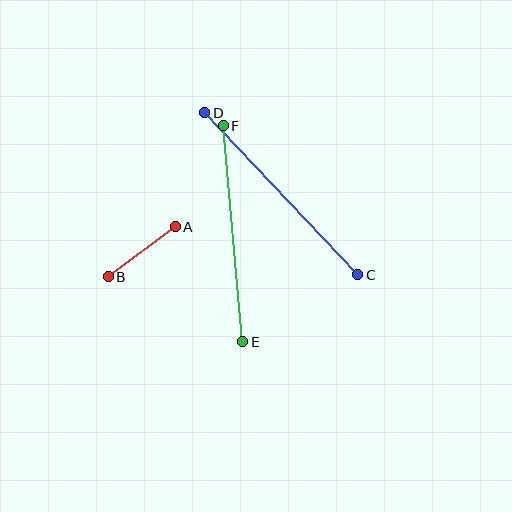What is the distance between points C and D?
The distance is approximately 223 pixels.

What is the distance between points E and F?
The distance is approximately 217 pixels.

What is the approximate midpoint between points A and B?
The midpoint is at approximately (142, 252) pixels.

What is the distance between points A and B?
The distance is approximately 84 pixels.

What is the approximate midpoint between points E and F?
The midpoint is at approximately (233, 234) pixels.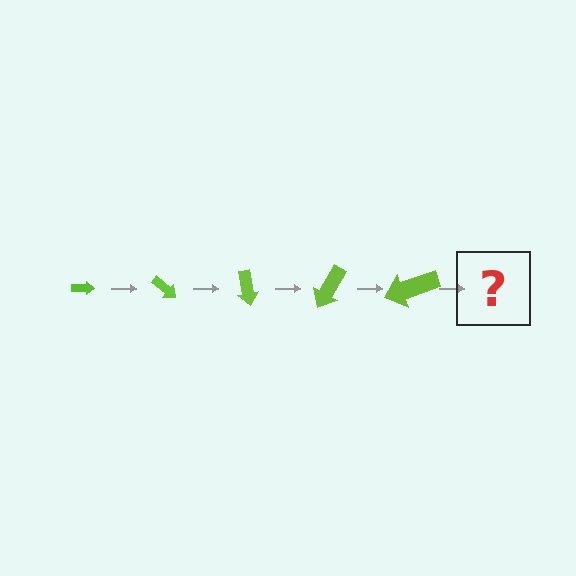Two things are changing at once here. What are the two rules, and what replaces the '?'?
The two rules are that the arrow grows larger each step and it rotates 40 degrees each step. The '?' should be an arrow, larger than the previous one and rotated 200 degrees from the start.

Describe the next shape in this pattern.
It should be an arrow, larger than the previous one and rotated 200 degrees from the start.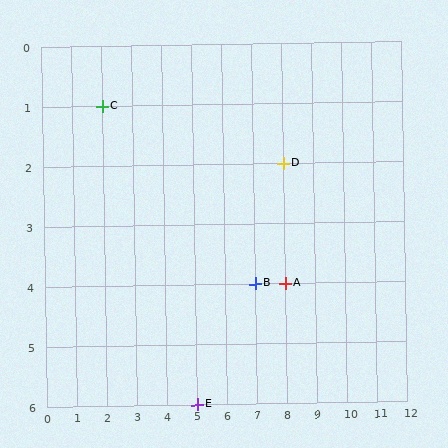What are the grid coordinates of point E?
Point E is at grid coordinates (5, 6).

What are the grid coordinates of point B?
Point B is at grid coordinates (7, 4).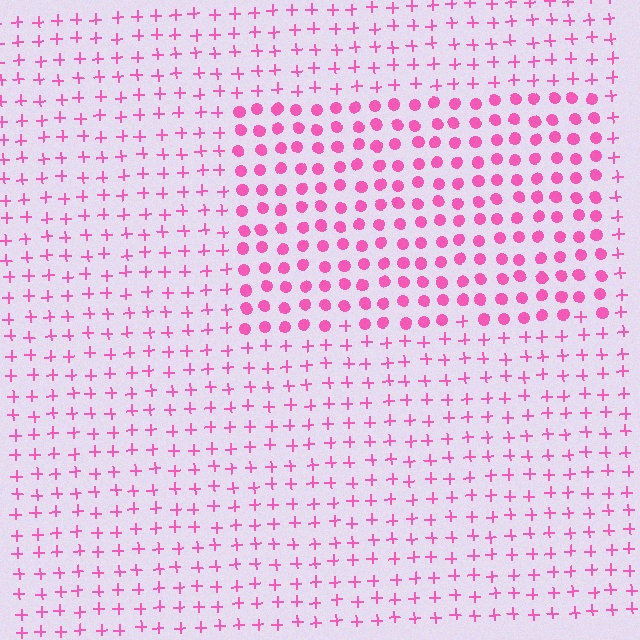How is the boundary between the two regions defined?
The boundary is defined by a change in element shape: circles inside vs. plus signs outside. All elements share the same color and spacing.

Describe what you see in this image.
The image is filled with small pink elements arranged in a uniform grid. A rectangle-shaped region contains circles, while the surrounding area contains plus signs. The boundary is defined purely by the change in element shape.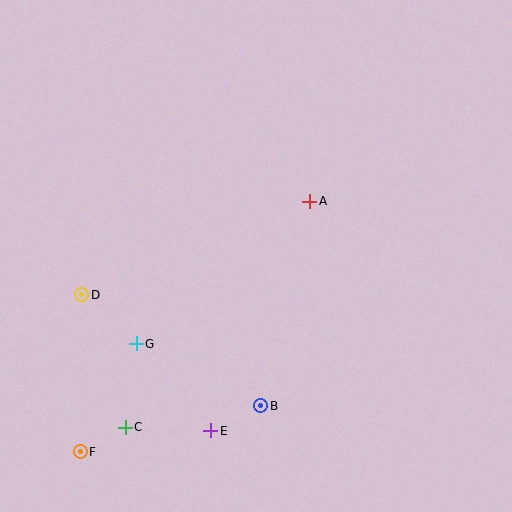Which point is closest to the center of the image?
Point A at (310, 201) is closest to the center.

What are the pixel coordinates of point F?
Point F is at (80, 452).